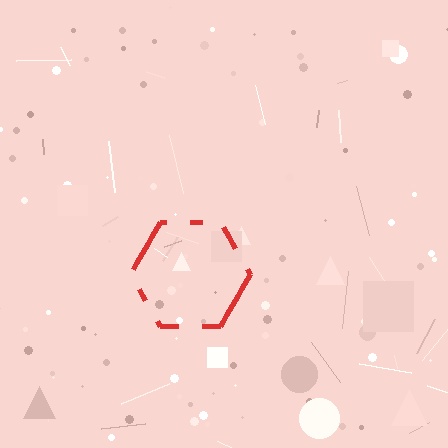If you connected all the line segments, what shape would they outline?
They would outline a hexagon.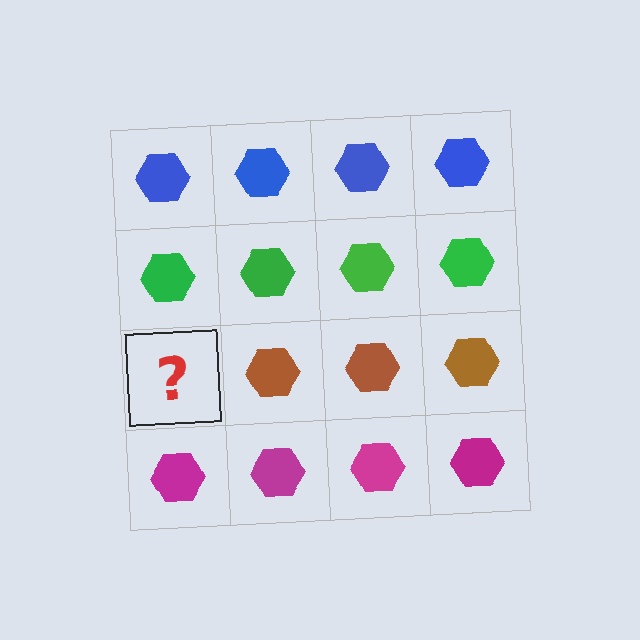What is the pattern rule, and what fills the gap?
The rule is that each row has a consistent color. The gap should be filled with a brown hexagon.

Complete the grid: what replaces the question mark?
The question mark should be replaced with a brown hexagon.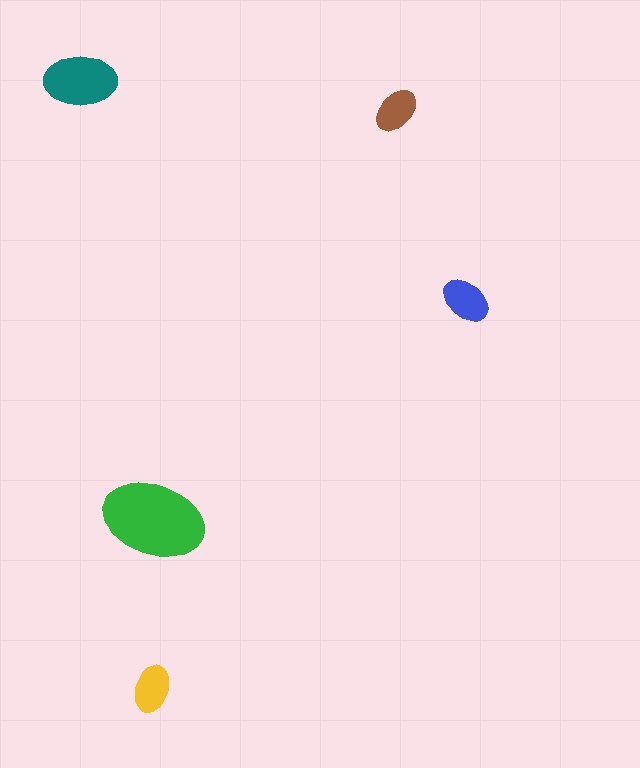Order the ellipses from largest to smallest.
the green one, the teal one, the blue one, the yellow one, the brown one.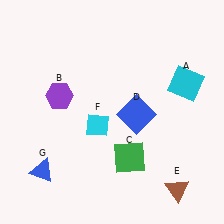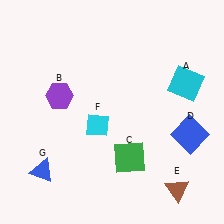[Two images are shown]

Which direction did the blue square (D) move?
The blue square (D) moved right.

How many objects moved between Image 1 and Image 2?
1 object moved between the two images.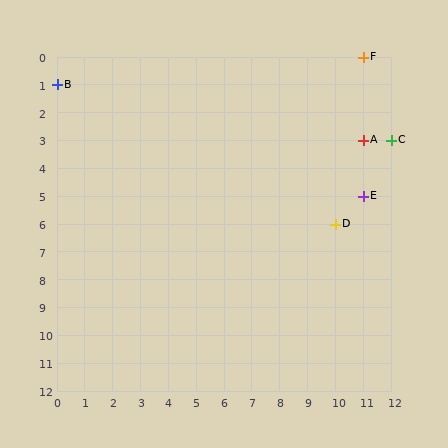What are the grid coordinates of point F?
Point F is at grid coordinates (11, 0).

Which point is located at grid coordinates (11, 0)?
Point F is at (11, 0).